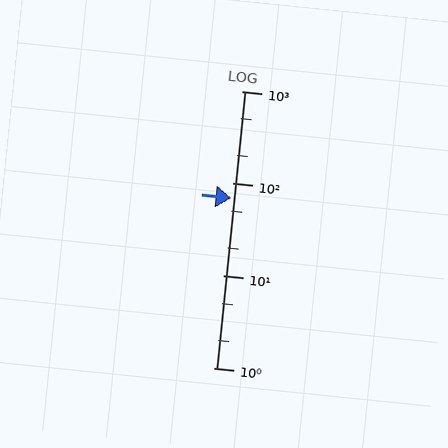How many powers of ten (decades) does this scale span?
The scale spans 3 decades, from 1 to 1000.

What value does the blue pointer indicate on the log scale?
The pointer indicates approximately 70.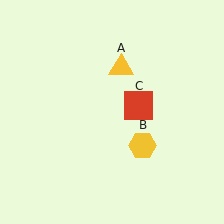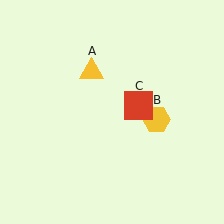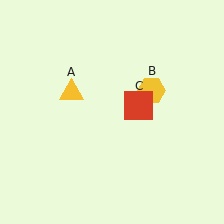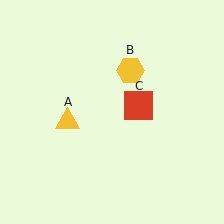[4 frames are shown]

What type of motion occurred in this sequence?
The yellow triangle (object A), yellow hexagon (object B) rotated counterclockwise around the center of the scene.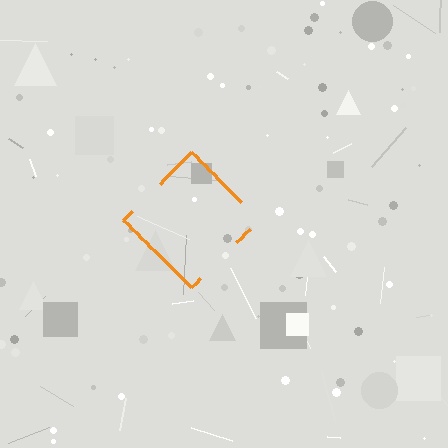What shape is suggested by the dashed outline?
The dashed outline suggests a diamond.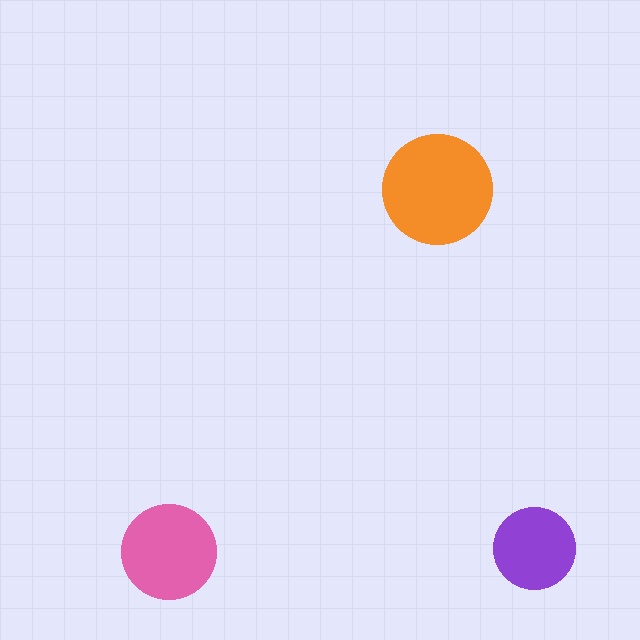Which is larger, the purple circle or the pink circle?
The pink one.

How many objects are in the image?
There are 3 objects in the image.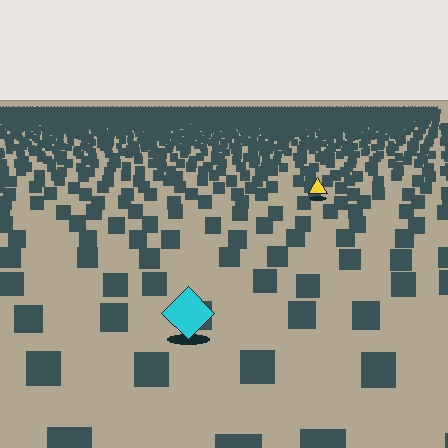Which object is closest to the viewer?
The cyan diamond is closest. The texture marks near it are larger and more spread out.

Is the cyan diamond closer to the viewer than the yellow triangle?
Yes. The cyan diamond is closer — you can tell from the texture gradient: the ground texture is coarser near it.